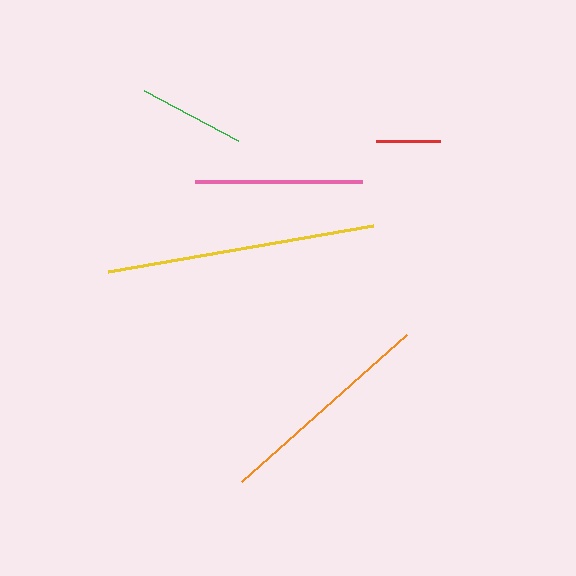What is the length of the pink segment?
The pink segment is approximately 166 pixels long.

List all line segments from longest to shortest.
From longest to shortest: yellow, orange, pink, green, red.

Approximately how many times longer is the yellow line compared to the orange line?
The yellow line is approximately 1.2 times the length of the orange line.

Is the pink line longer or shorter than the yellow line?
The yellow line is longer than the pink line.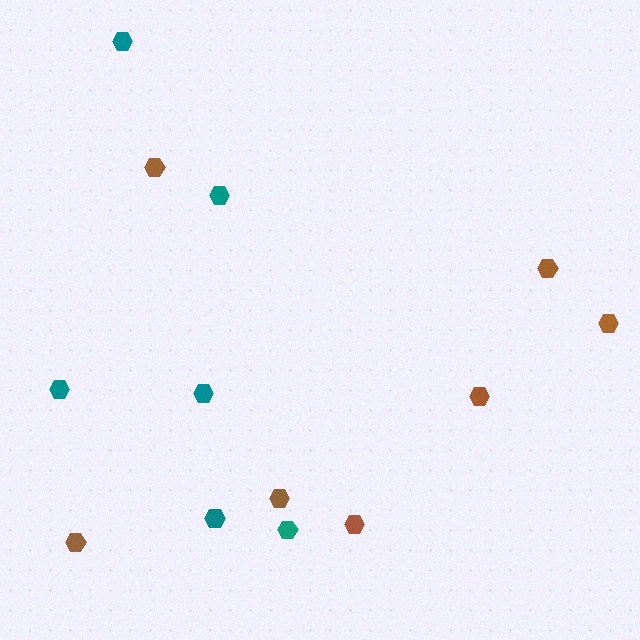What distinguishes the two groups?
There are 2 groups: one group of teal hexagons (6) and one group of brown hexagons (7).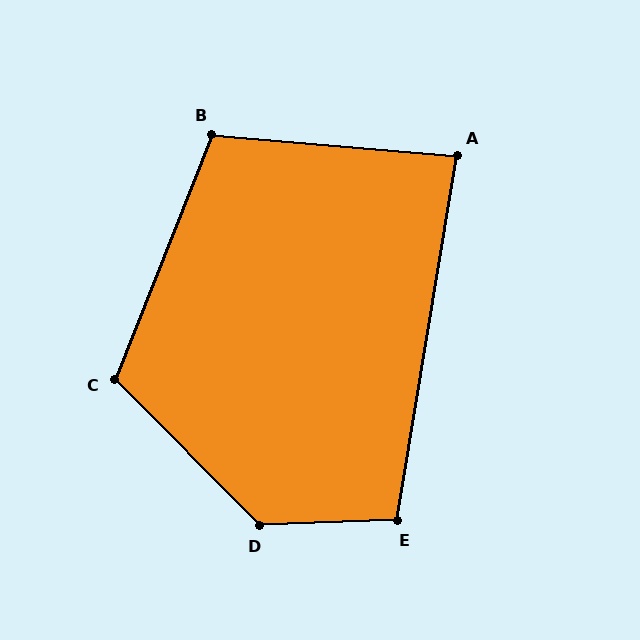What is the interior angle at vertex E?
Approximately 102 degrees (obtuse).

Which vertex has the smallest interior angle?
A, at approximately 85 degrees.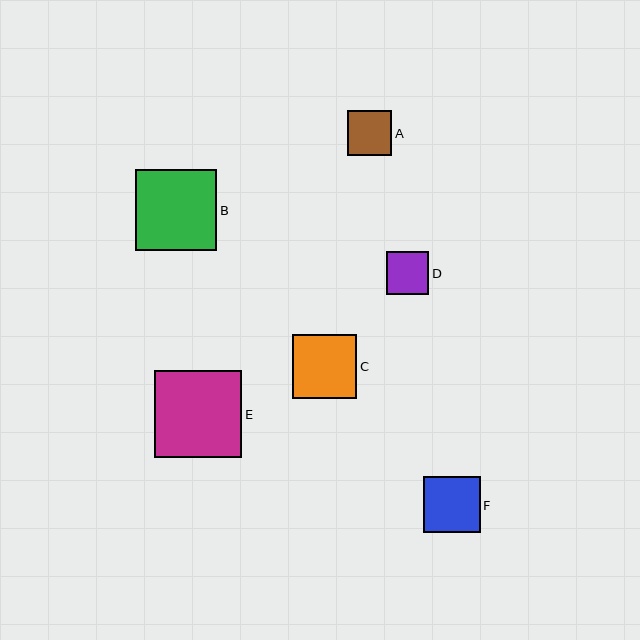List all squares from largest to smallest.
From largest to smallest: E, B, C, F, A, D.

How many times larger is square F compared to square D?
Square F is approximately 1.3 times the size of square D.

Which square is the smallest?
Square D is the smallest with a size of approximately 43 pixels.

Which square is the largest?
Square E is the largest with a size of approximately 88 pixels.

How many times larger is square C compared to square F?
Square C is approximately 1.1 times the size of square F.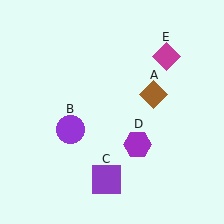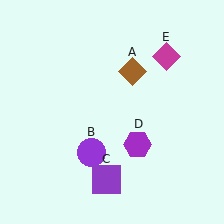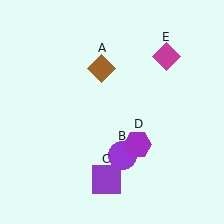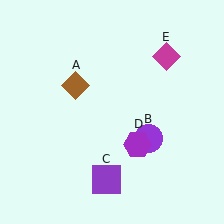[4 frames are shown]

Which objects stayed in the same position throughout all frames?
Purple square (object C) and purple hexagon (object D) and magenta diamond (object E) remained stationary.